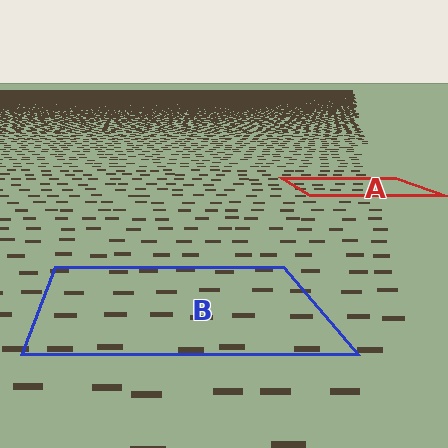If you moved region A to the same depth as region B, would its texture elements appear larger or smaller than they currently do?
They would appear larger. At a closer depth, the same texture elements are projected at a bigger on-screen size.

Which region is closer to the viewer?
Region B is closer. The texture elements there are larger and more spread out.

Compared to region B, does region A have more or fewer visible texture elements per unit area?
Region A has more texture elements per unit area — they are packed more densely because it is farther away.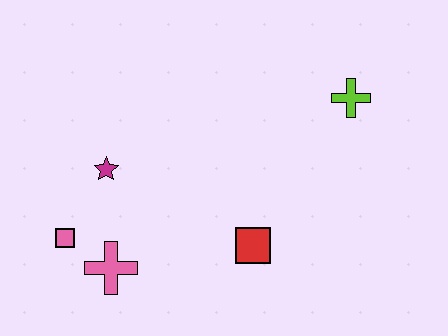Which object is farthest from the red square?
The pink square is farthest from the red square.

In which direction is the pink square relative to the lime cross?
The pink square is to the left of the lime cross.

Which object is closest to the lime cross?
The red square is closest to the lime cross.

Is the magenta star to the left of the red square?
Yes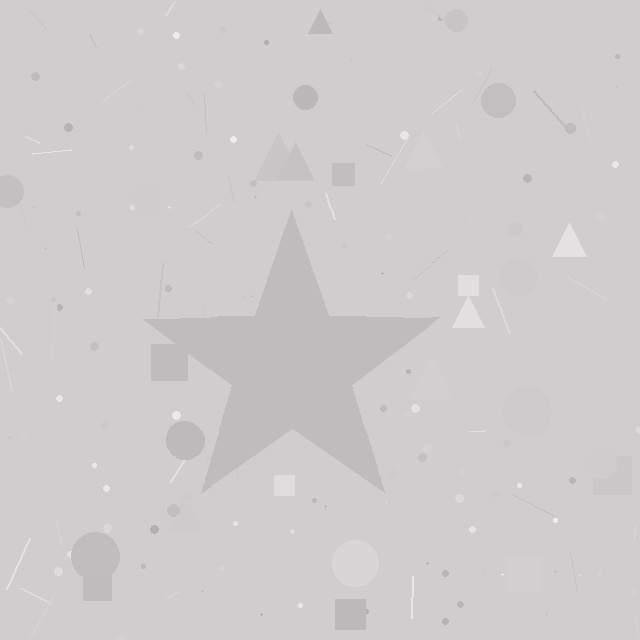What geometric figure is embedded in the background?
A star is embedded in the background.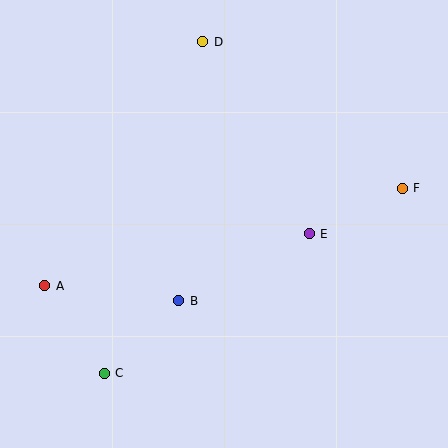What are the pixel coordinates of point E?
Point E is at (309, 234).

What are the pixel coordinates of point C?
Point C is at (104, 373).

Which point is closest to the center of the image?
Point E at (309, 234) is closest to the center.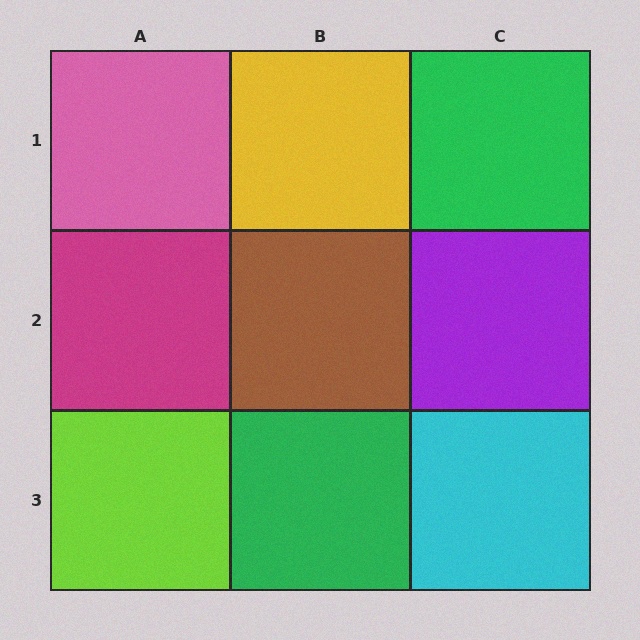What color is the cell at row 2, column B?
Brown.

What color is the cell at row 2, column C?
Purple.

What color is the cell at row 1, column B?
Yellow.